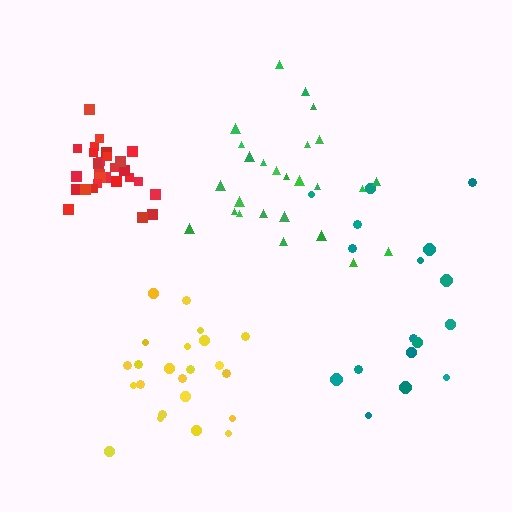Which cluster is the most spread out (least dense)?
Teal.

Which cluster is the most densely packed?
Red.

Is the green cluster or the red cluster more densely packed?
Red.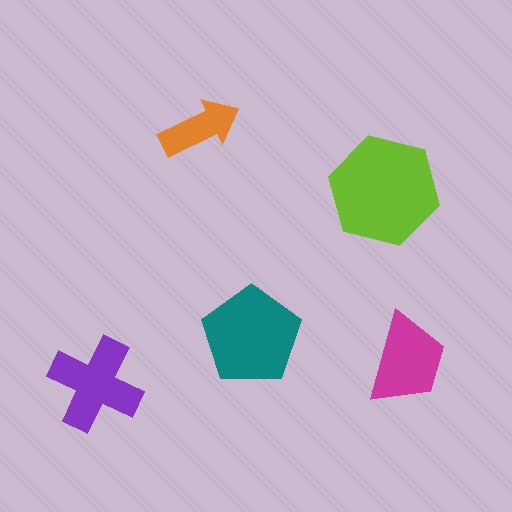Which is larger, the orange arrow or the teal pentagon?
The teal pentagon.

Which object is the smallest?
The orange arrow.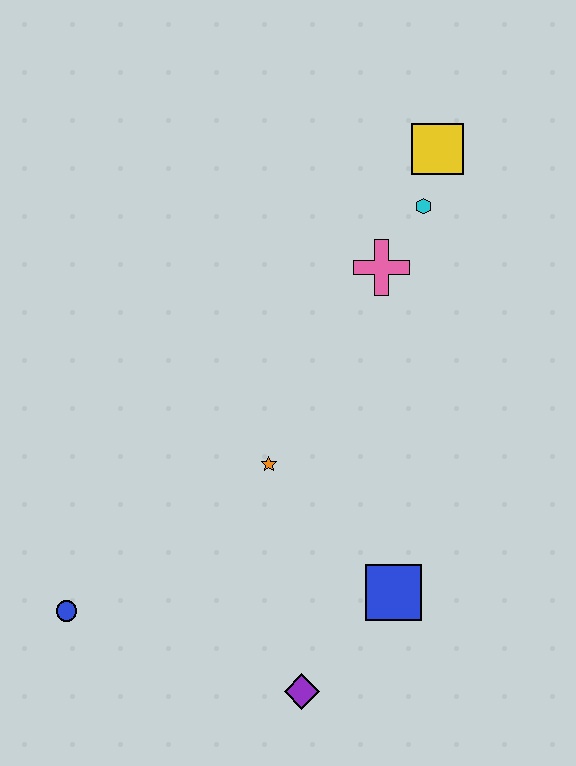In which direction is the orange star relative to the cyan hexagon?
The orange star is below the cyan hexagon.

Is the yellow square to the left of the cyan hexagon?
No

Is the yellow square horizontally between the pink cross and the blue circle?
No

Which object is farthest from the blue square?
The yellow square is farthest from the blue square.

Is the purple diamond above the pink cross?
No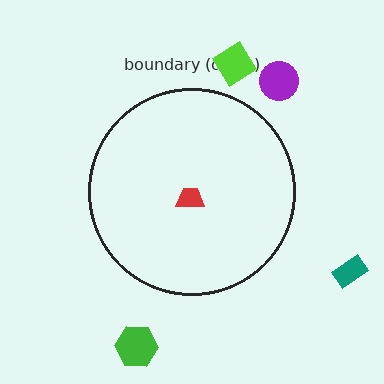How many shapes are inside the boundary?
1 inside, 4 outside.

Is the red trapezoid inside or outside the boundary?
Inside.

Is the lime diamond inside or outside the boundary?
Outside.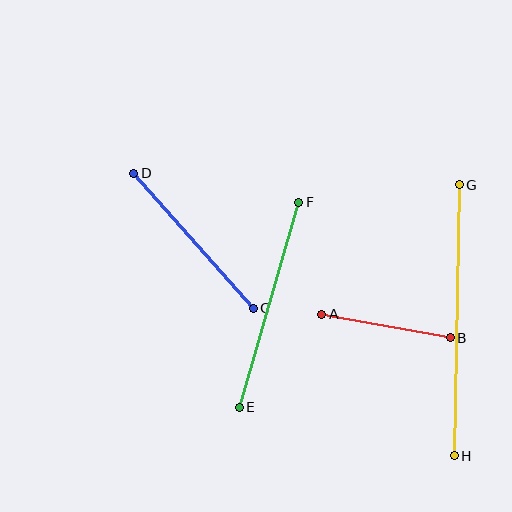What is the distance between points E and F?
The distance is approximately 214 pixels.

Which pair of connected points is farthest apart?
Points G and H are farthest apart.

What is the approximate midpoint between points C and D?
The midpoint is at approximately (194, 241) pixels.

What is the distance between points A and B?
The distance is approximately 131 pixels.